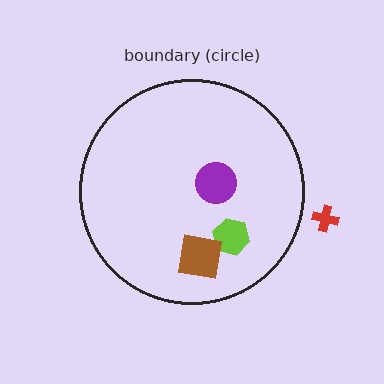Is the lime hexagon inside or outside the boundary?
Inside.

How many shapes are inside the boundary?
3 inside, 1 outside.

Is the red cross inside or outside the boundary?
Outside.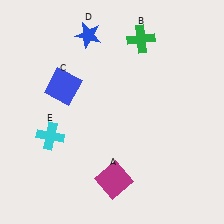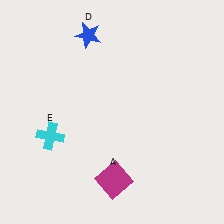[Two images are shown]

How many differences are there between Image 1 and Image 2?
There are 2 differences between the two images.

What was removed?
The green cross (B), the blue square (C) were removed in Image 2.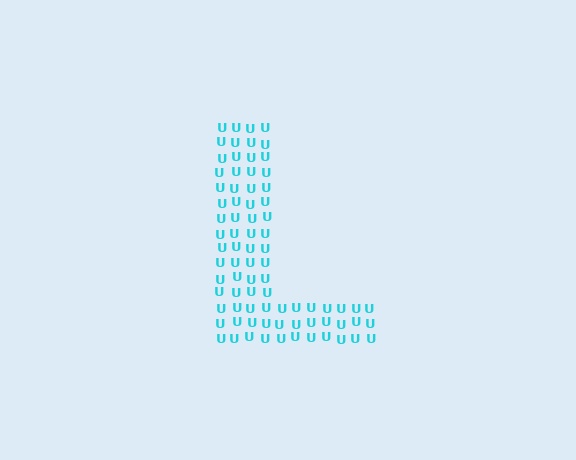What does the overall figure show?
The overall figure shows the letter L.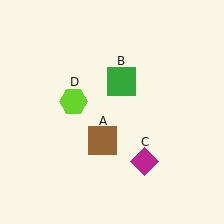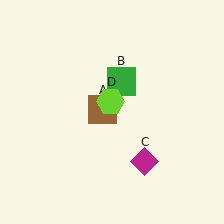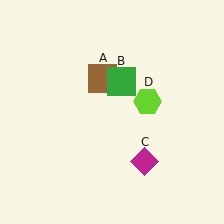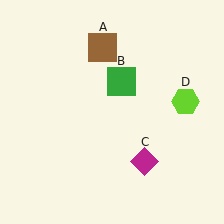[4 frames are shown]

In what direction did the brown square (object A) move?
The brown square (object A) moved up.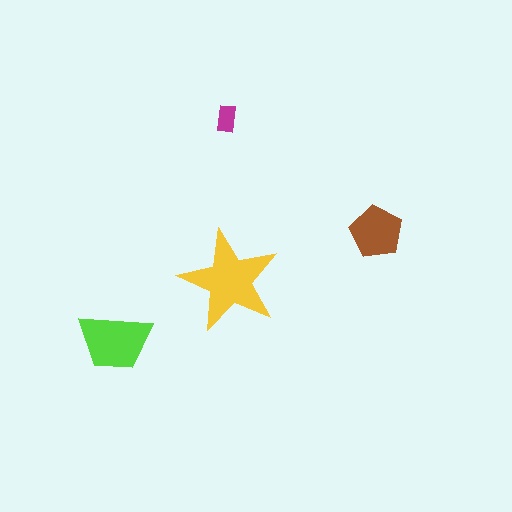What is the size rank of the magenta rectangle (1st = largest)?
4th.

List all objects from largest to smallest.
The yellow star, the lime trapezoid, the brown pentagon, the magenta rectangle.